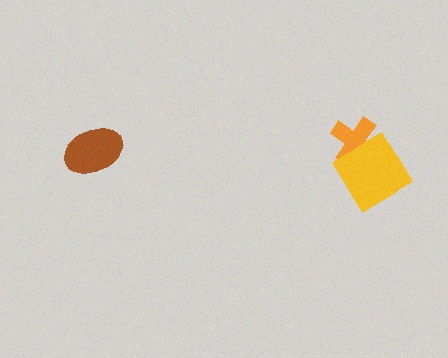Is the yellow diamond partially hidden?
No, no other shape covers it.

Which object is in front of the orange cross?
The yellow diamond is in front of the orange cross.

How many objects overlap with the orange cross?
1 object overlaps with the orange cross.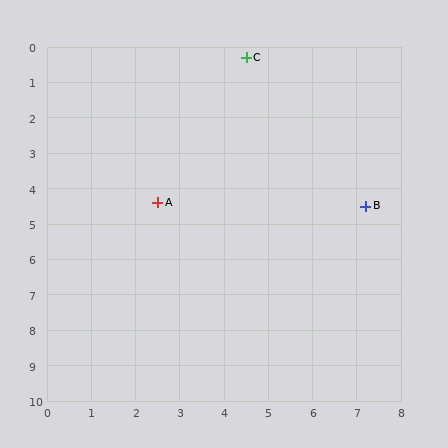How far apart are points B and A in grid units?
Points B and A are about 4.7 grid units apart.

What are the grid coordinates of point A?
Point A is at approximately (2.5, 4.4).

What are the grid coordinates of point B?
Point B is at approximately (7.2, 4.5).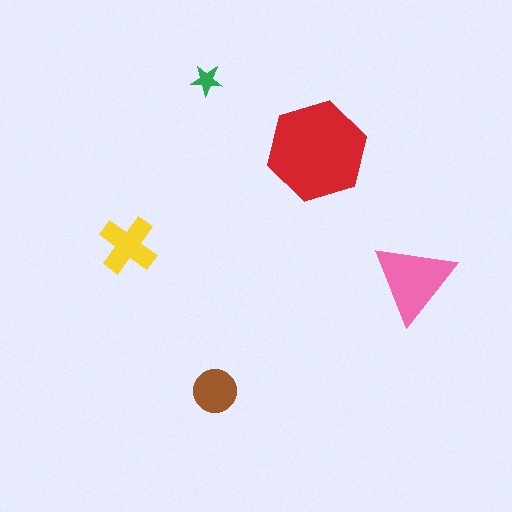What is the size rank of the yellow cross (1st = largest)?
3rd.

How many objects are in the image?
There are 5 objects in the image.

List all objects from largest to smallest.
The red hexagon, the pink triangle, the yellow cross, the brown circle, the green star.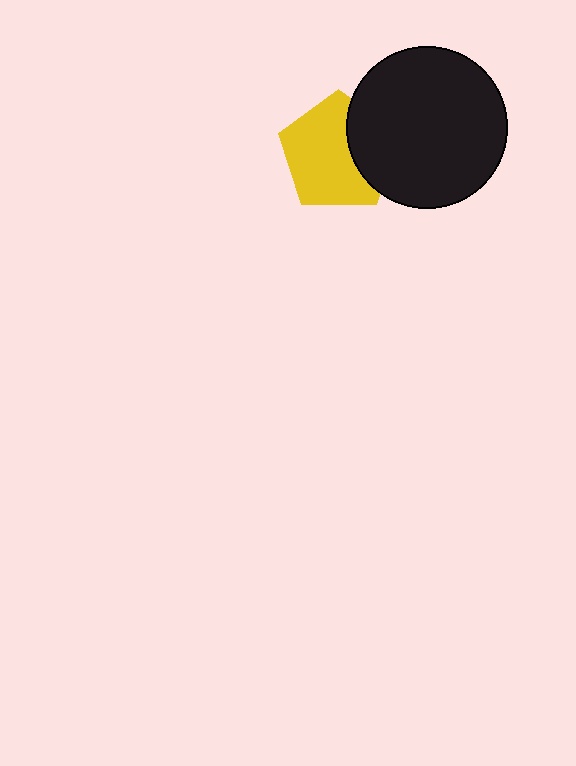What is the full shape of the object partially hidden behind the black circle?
The partially hidden object is a yellow pentagon.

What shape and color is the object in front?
The object in front is a black circle.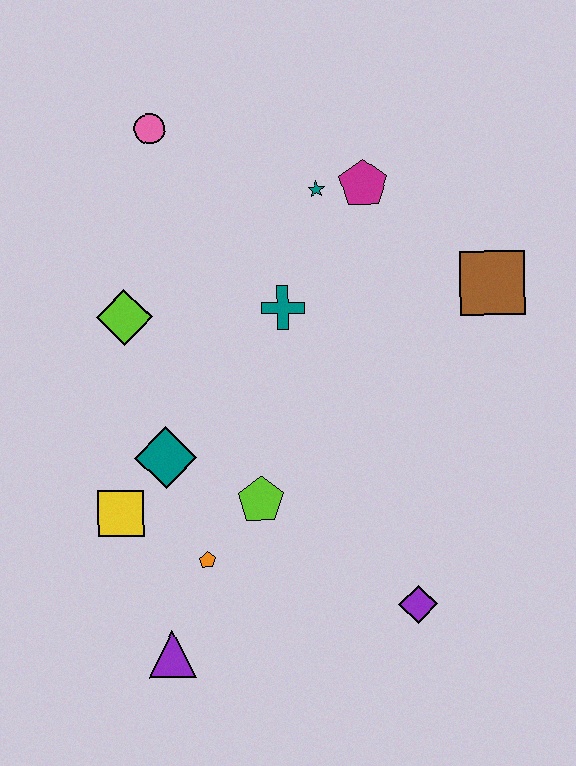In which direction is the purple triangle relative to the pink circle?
The purple triangle is below the pink circle.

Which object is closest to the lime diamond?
The teal diamond is closest to the lime diamond.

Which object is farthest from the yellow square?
The brown square is farthest from the yellow square.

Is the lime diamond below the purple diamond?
No